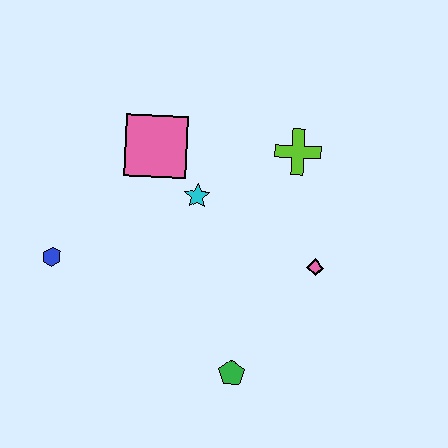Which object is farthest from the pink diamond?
The blue hexagon is farthest from the pink diamond.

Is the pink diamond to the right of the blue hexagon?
Yes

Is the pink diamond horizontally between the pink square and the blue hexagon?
No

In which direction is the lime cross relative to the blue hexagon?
The lime cross is to the right of the blue hexagon.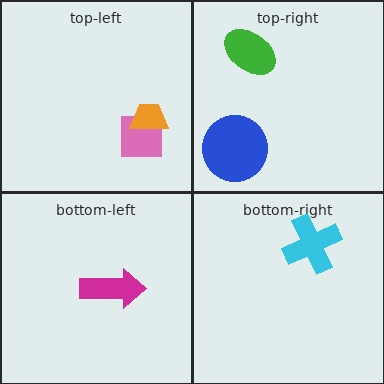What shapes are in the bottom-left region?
The magenta arrow.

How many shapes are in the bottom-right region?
1.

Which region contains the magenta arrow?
The bottom-left region.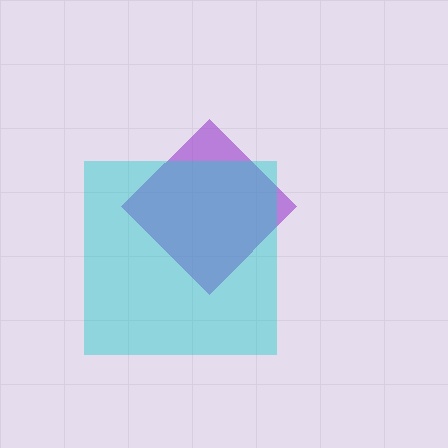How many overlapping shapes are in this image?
There are 2 overlapping shapes in the image.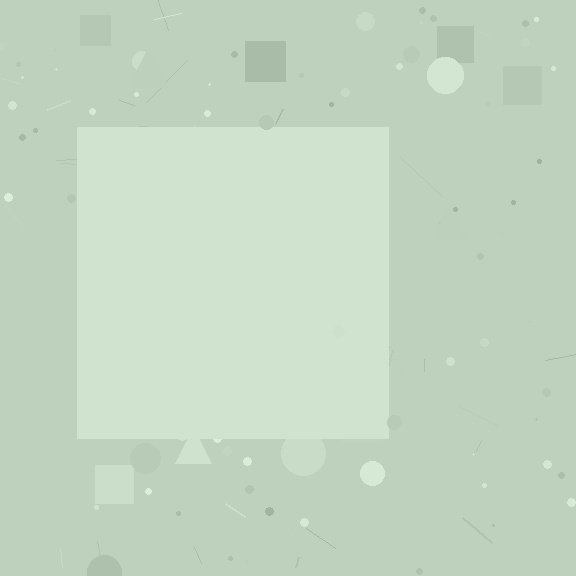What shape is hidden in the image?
A square is hidden in the image.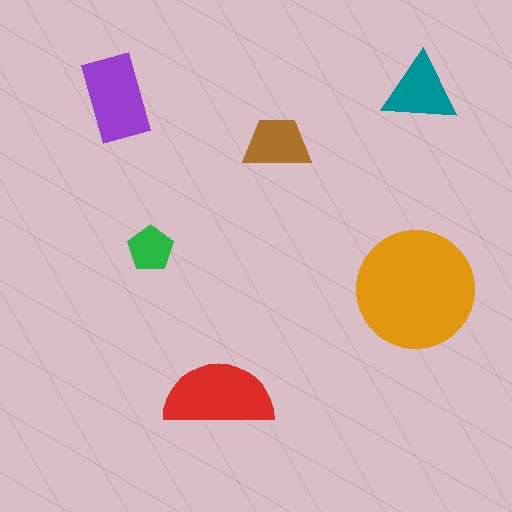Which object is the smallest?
The green pentagon.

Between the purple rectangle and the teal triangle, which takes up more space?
The purple rectangle.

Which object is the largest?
The orange circle.